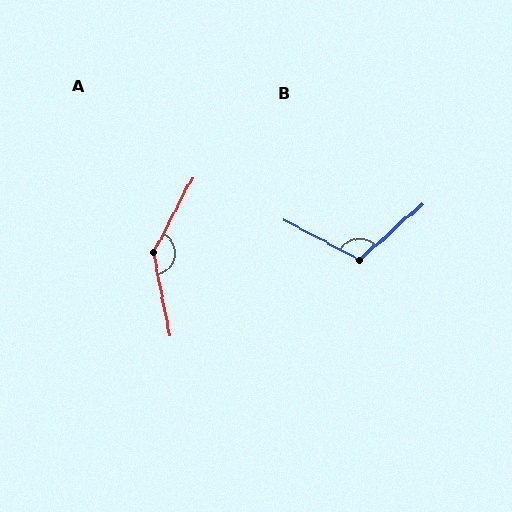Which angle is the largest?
A, at approximately 141 degrees.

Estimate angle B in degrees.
Approximately 110 degrees.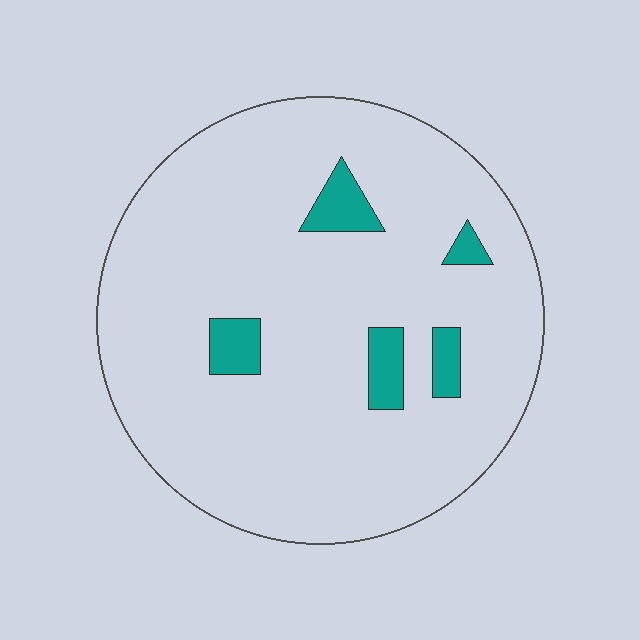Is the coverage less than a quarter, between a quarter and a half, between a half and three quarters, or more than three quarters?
Less than a quarter.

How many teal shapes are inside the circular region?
5.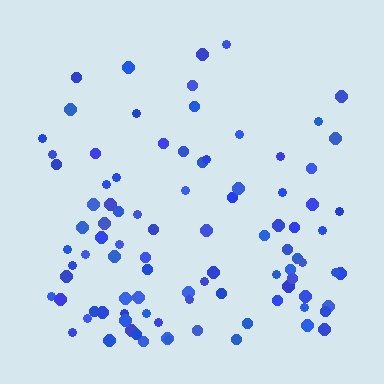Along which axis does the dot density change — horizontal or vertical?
Vertical.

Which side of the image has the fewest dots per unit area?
The top.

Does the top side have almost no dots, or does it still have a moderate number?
Still a moderate number, just noticeably fewer than the bottom.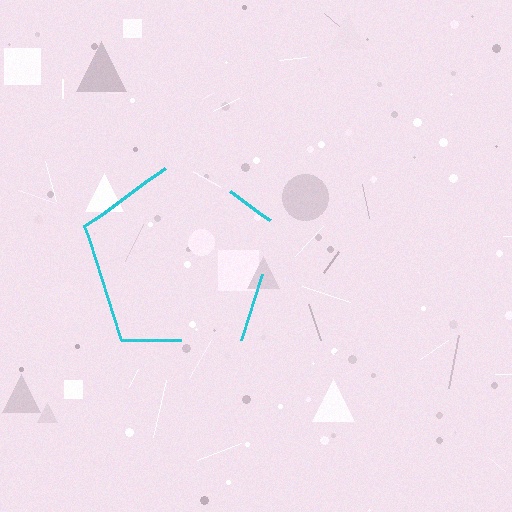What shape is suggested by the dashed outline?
The dashed outline suggests a pentagon.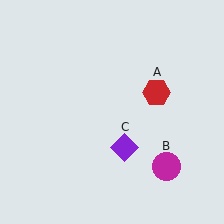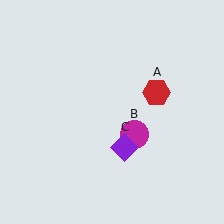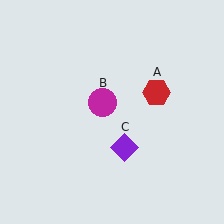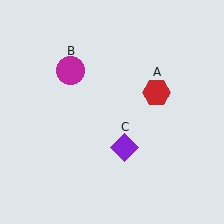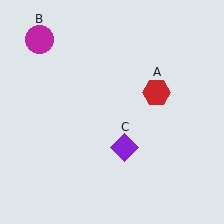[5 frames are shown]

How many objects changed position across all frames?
1 object changed position: magenta circle (object B).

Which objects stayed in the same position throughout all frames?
Red hexagon (object A) and purple diamond (object C) remained stationary.